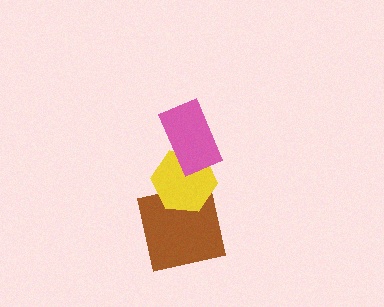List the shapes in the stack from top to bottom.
From top to bottom: the pink rectangle, the yellow hexagon, the brown square.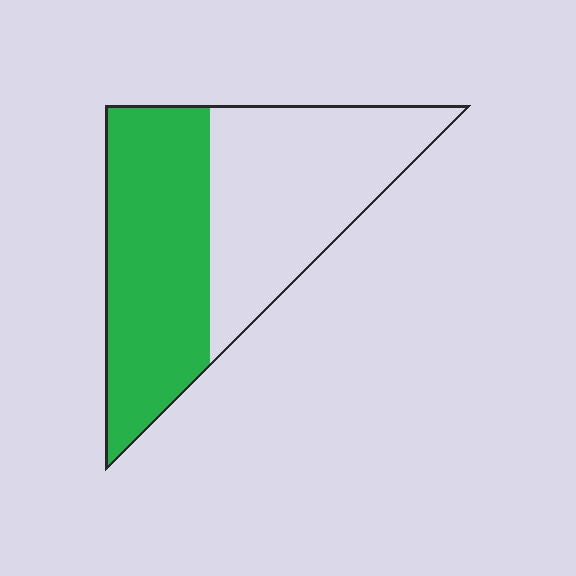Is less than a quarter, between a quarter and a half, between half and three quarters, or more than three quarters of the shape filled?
Between a quarter and a half.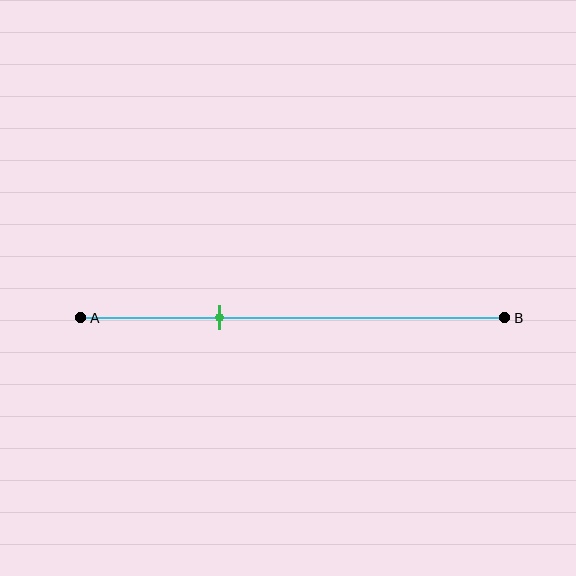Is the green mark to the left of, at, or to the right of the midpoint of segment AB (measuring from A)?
The green mark is to the left of the midpoint of segment AB.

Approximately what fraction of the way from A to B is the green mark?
The green mark is approximately 35% of the way from A to B.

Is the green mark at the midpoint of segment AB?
No, the mark is at about 35% from A, not at the 50% midpoint.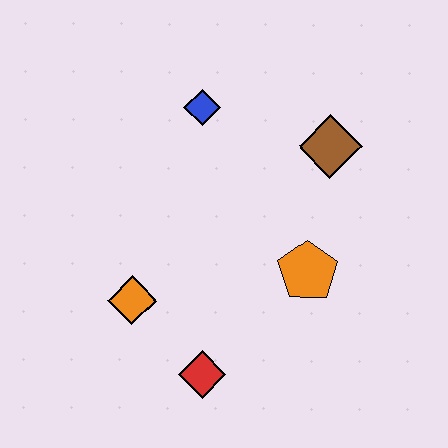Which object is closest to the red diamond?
The orange diamond is closest to the red diamond.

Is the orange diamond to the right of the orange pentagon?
No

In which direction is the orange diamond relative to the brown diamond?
The orange diamond is to the left of the brown diamond.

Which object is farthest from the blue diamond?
The red diamond is farthest from the blue diamond.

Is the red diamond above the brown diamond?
No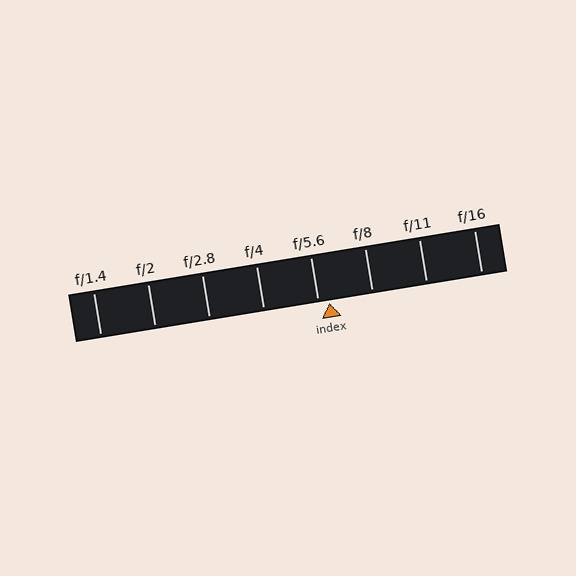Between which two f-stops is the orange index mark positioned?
The index mark is between f/5.6 and f/8.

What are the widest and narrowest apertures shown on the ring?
The widest aperture shown is f/1.4 and the narrowest is f/16.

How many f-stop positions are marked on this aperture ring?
There are 8 f-stop positions marked.